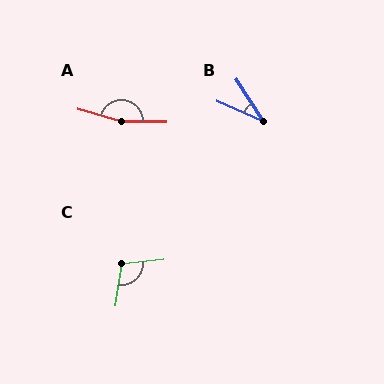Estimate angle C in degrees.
Approximately 105 degrees.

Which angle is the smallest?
B, at approximately 34 degrees.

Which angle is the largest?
A, at approximately 164 degrees.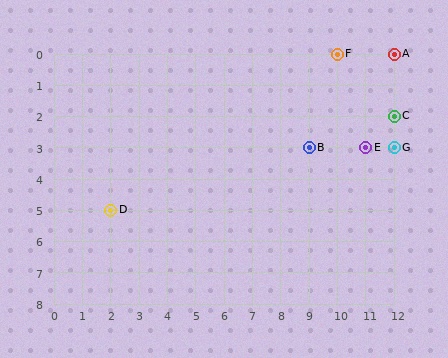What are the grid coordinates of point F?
Point F is at grid coordinates (10, 0).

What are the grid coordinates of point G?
Point G is at grid coordinates (12, 3).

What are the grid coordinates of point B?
Point B is at grid coordinates (9, 3).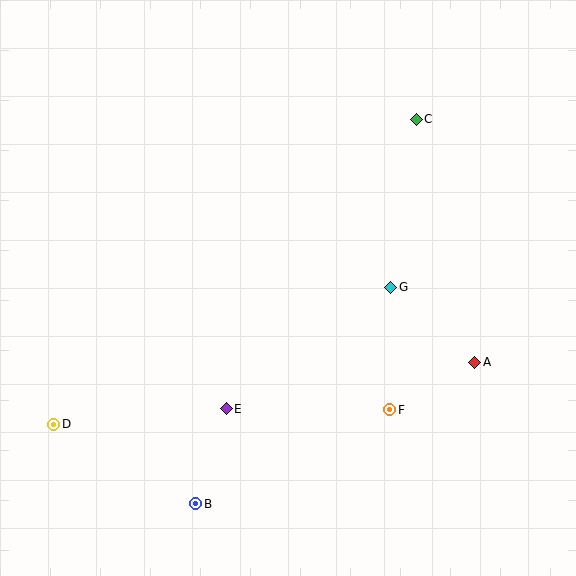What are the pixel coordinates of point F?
Point F is at (390, 410).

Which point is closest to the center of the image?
Point G at (391, 287) is closest to the center.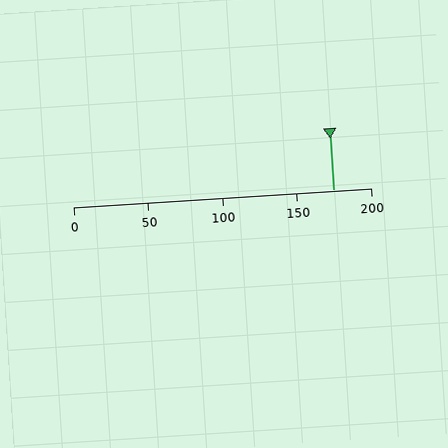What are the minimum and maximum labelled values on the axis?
The axis runs from 0 to 200.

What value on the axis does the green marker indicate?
The marker indicates approximately 175.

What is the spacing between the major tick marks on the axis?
The major ticks are spaced 50 apart.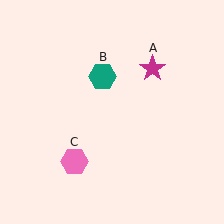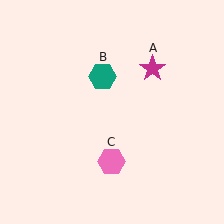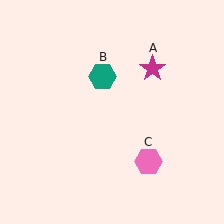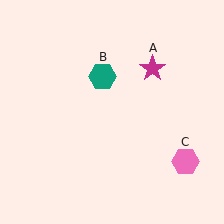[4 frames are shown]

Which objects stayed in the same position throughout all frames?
Magenta star (object A) and teal hexagon (object B) remained stationary.